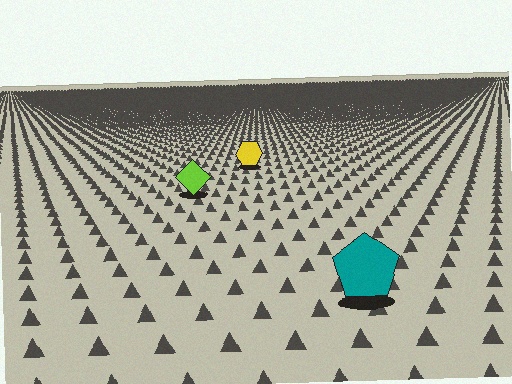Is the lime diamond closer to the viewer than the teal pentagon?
No. The teal pentagon is closer — you can tell from the texture gradient: the ground texture is coarser near it.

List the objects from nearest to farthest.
From nearest to farthest: the teal pentagon, the lime diamond, the yellow hexagon.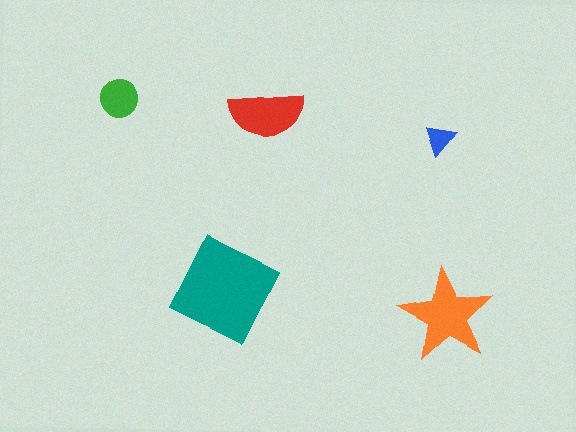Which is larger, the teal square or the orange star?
The teal square.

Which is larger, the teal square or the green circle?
The teal square.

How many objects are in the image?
There are 5 objects in the image.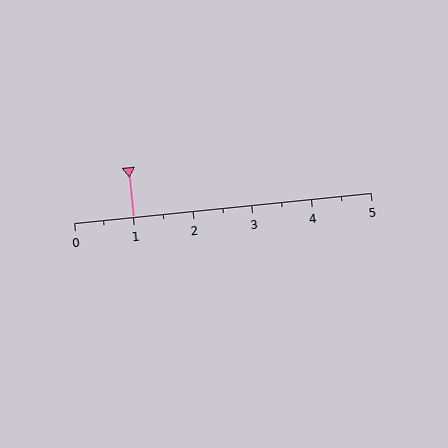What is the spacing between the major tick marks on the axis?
The major ticks are spaced 1 apart.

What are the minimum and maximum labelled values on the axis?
The axis runs from 0 to 5.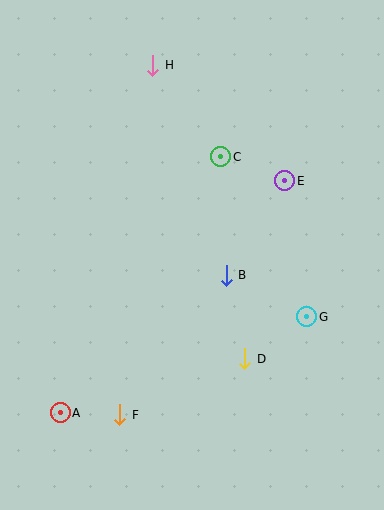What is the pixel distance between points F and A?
The distance between F and A is 59 pixels.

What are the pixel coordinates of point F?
Point F is at (120, 415).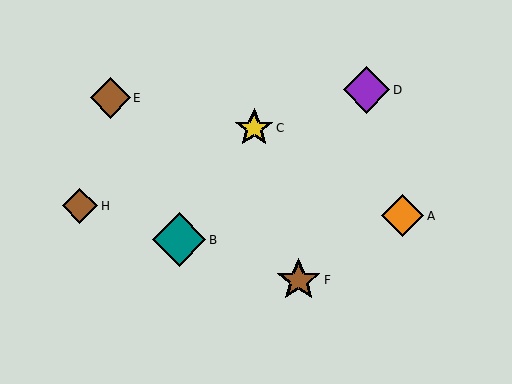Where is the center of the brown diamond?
The center of the brown diamond is at (80, 206).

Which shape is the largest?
The teal diamond (labeled B) is the largest.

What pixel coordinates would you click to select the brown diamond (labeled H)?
Click at (80, 206) to select the brown diamond H.